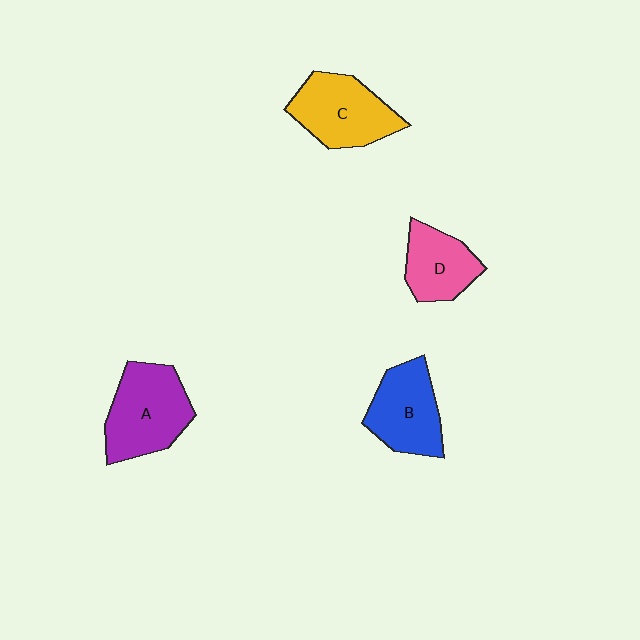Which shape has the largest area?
Shape A (purple).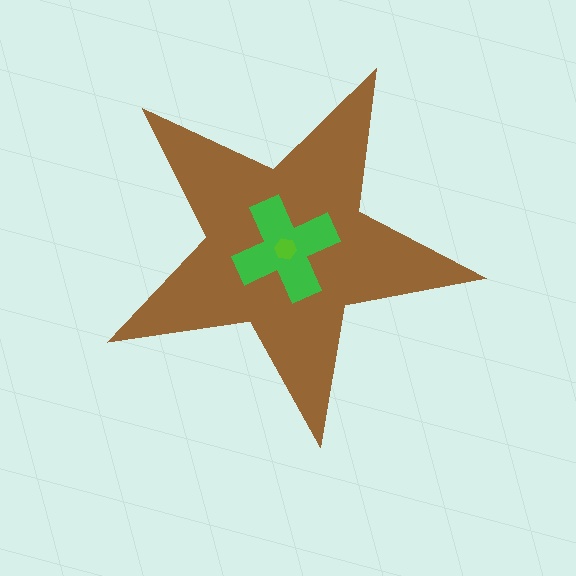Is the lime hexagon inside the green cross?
Yes.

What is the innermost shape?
The lime hexagon.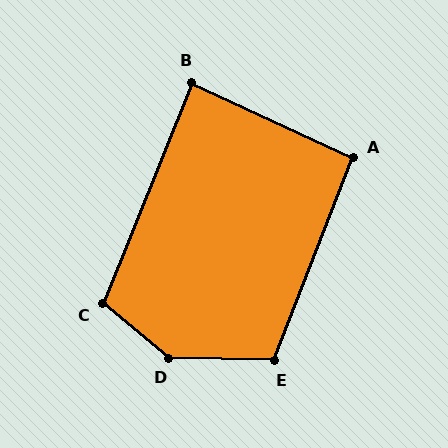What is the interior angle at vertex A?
Approximately 94 degrees (approximately right).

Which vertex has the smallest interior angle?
B, at approximately 87 degrees.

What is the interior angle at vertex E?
Approximately 110 degrees (obtuse).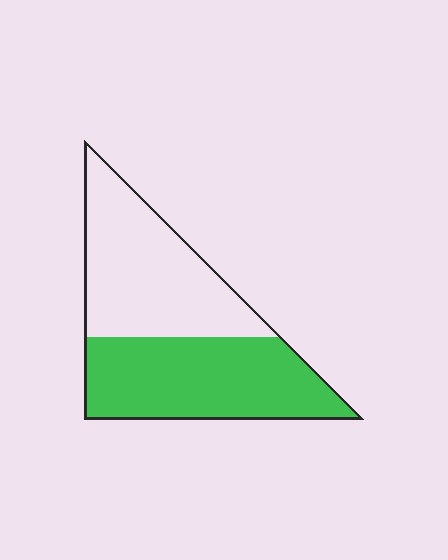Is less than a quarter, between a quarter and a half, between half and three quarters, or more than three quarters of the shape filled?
Between half and three quarters.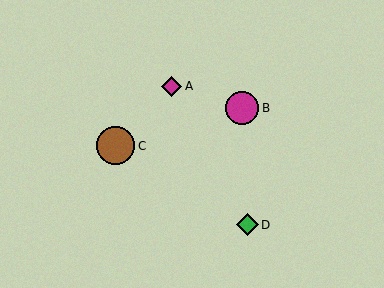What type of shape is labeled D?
Shape D is a green diamond.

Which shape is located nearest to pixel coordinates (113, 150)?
The brown circle (labeled C) at (116, 146) is nearest to that location.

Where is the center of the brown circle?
The center of the brown circle is at (116, 146).